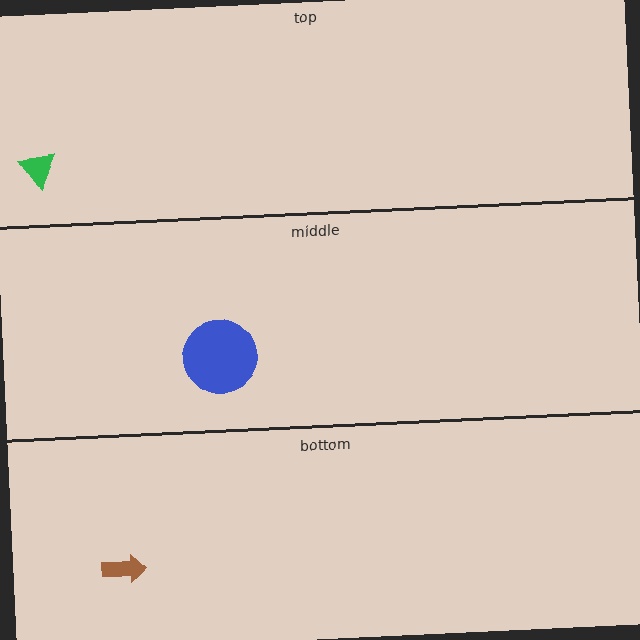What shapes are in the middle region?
The blue circle.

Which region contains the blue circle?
The middle region.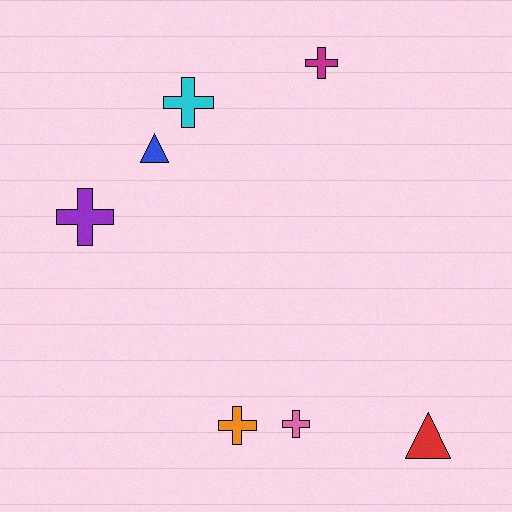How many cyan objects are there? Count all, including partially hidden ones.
There is 1 cyan object.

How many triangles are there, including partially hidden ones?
There are 2 triangles.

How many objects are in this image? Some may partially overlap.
There are 7 objects.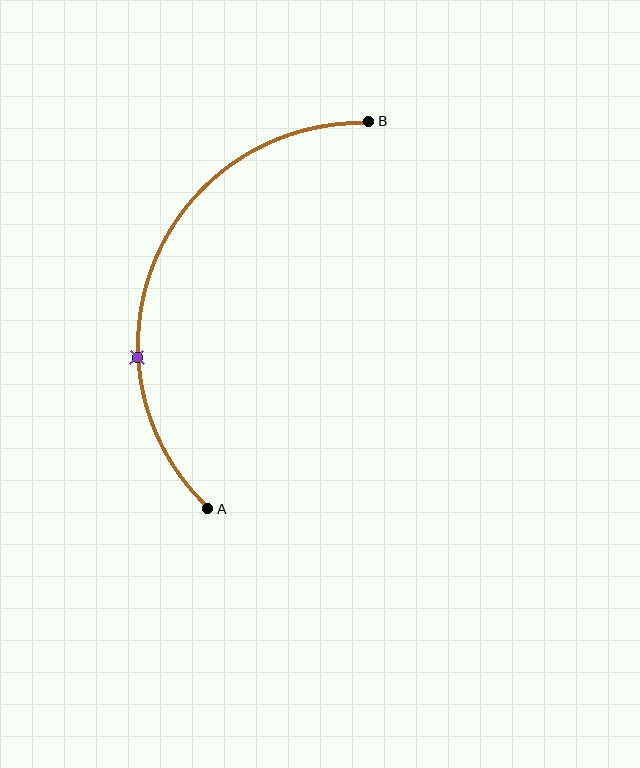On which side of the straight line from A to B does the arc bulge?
The arc bulges to the left of the straight line connecting A and B.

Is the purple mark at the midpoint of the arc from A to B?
No. The purple mark lies on the arc but is closer to endpoint A. The arc midpoint would be at the point on the curve equidistant along the arc from both A and B.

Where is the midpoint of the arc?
The arc midpoint is the point on the curve farthest from the straight line joining A and B. It sits to the left of that line.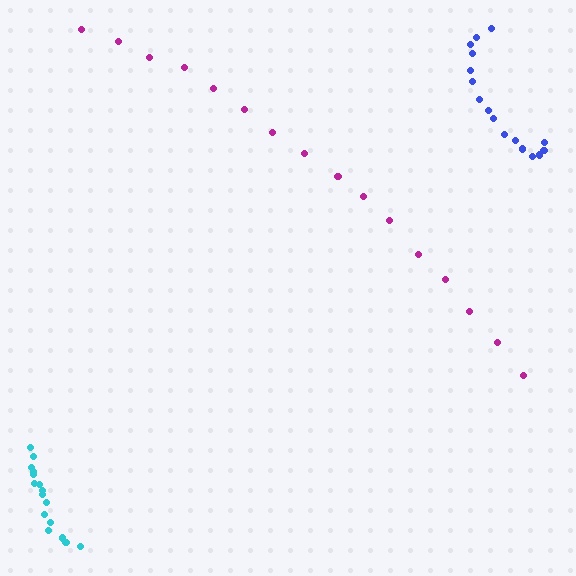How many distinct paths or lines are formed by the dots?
There are 3 distinct paths.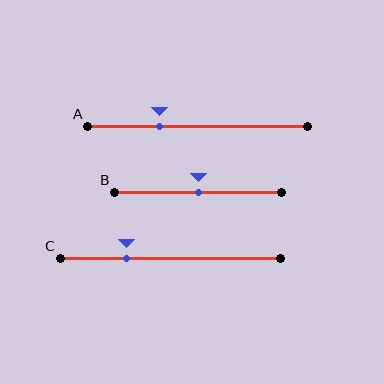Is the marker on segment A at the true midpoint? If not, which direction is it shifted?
No, the marker on segment A is shifted to the left by about 17% of the segment length.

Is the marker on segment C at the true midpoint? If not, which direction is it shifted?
No, the marker on segment C is shifted to the left by about 20% of the segment length.